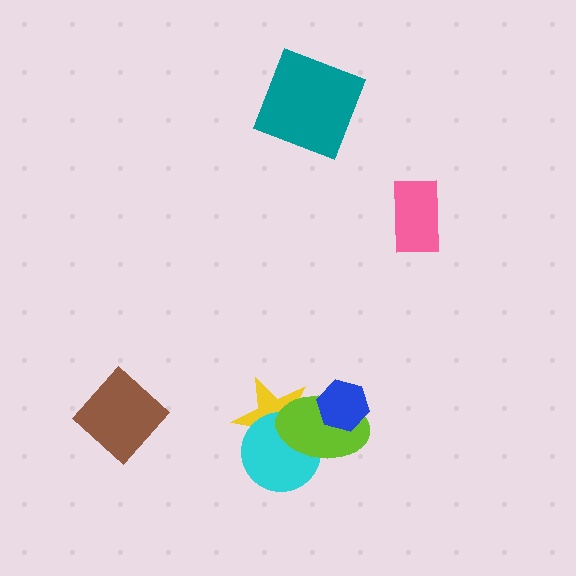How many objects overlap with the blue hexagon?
1 object overlaps with the blue hexagon.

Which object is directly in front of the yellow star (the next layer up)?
The cyan circle is directly in front of the yellow star.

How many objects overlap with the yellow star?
2 objects overlap with the yellow star.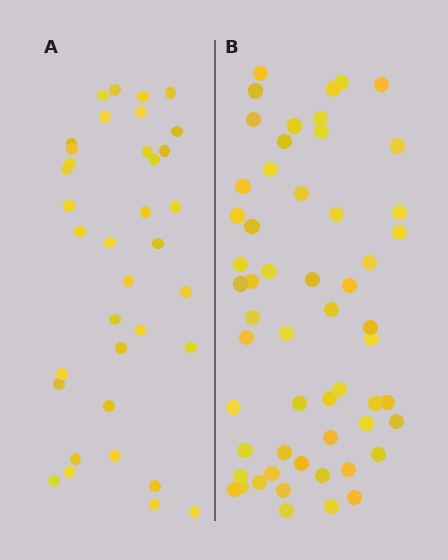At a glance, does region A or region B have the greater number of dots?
Region B (the right region) has more dots.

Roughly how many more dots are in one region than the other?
Region B has approximately 20 more dots than region A.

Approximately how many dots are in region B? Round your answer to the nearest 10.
About 60 dots. (The exact count is 56, which rounds to 60.)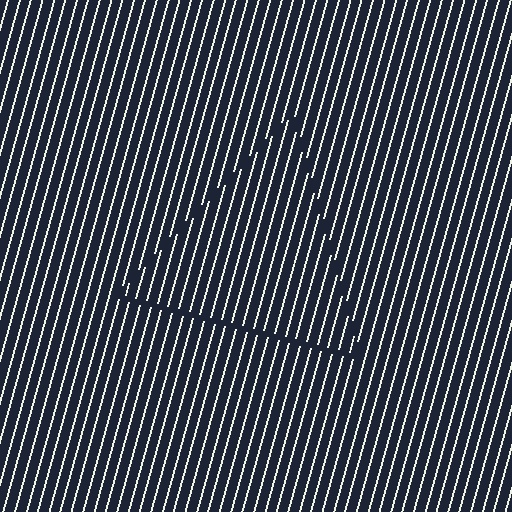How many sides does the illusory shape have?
3 sides — the line-ends trace a triangle.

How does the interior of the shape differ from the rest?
The interior of the shape contains the same grating, shifted by half a period — the contour is defined by the phase discontinuity where line-ends from the inner and outer gratings abut.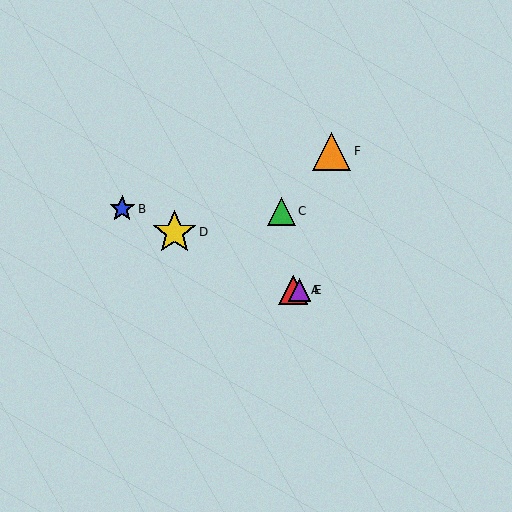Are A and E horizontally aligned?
Yes, both are at y≈290.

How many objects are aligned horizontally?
2 objects (A, E) are aligned horizontally.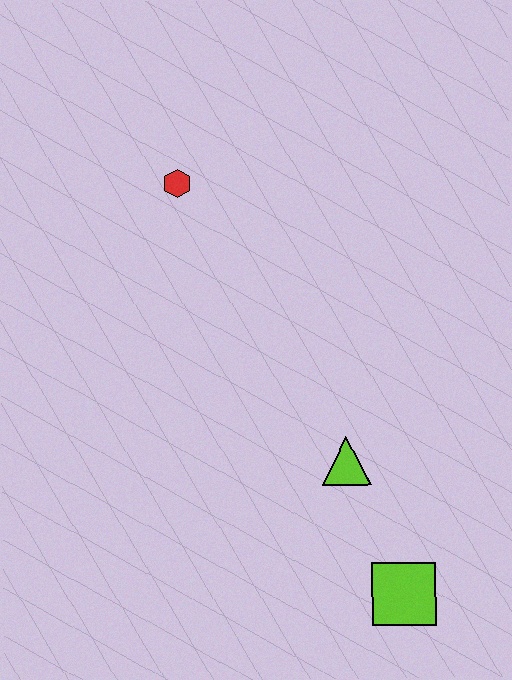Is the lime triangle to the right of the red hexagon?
Yes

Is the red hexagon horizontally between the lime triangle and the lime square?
No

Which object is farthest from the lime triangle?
The red hexagon is farthest from the lime triangle.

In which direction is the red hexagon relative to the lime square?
The red hexagon is above the lime square.